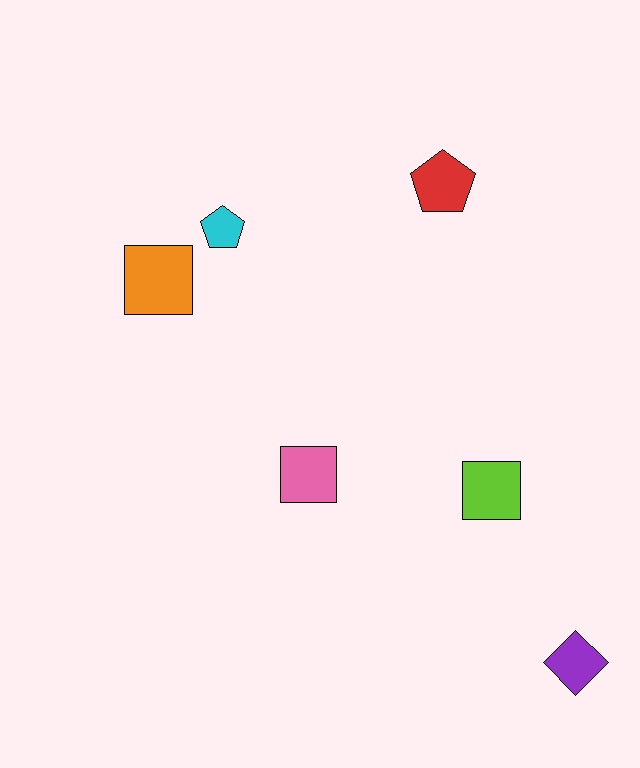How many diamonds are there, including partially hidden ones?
There is 1 diamond.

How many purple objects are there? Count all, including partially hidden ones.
There is 1 purple object.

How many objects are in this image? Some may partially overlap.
There are 6 objects.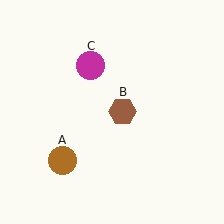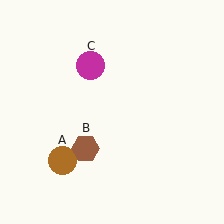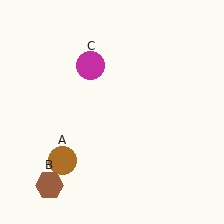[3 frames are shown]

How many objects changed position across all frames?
1 object changed position: brown hexagon (object B).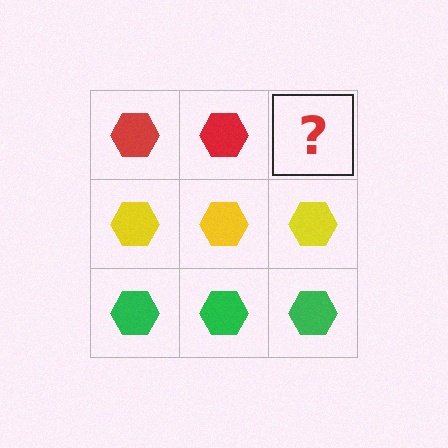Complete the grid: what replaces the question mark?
The question mark should be replaced with a red hexagon.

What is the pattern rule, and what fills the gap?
The rule is that each row has a consistent color. The gap should be filled with a red hexagon.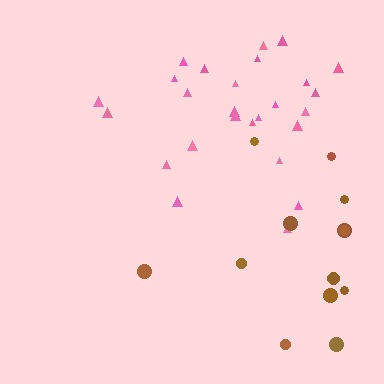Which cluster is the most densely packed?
Pink.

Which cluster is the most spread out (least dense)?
Brown.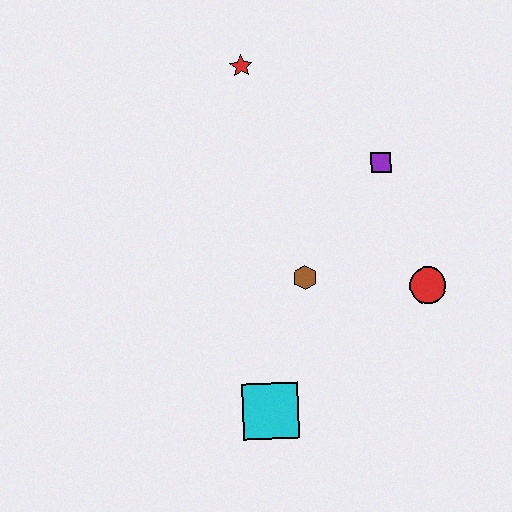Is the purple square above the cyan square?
Yes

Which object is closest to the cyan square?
The brown hexagon is closest to the cyan square.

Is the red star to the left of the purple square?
Yes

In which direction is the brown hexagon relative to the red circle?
The brown hexagon is to the left of the red circle.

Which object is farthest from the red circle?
The red star is farthest from the red circle.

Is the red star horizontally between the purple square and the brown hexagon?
No